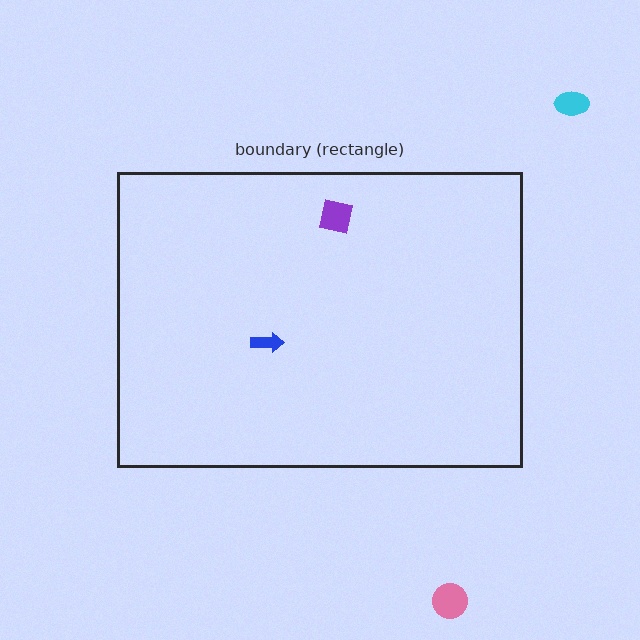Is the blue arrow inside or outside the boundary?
Inside.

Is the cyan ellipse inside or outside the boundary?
Outside.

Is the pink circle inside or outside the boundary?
Outside.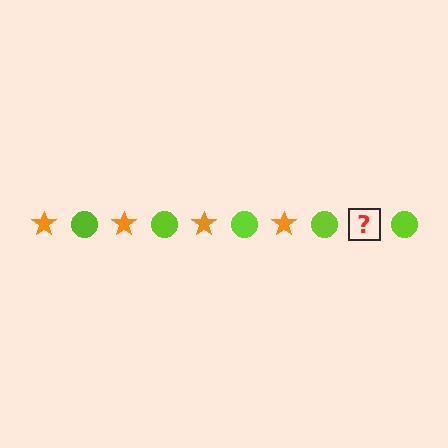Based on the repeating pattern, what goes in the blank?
The blank should be an orange star.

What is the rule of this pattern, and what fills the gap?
The rule is that the pattern alternates between orange star and lime circle. The gap should be filled with an orange star.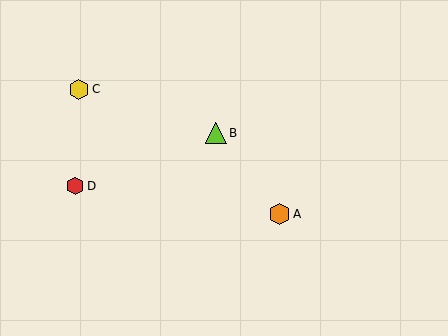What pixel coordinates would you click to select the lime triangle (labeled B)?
Click at (216, 133) to select the lime triangle B.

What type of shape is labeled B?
Shape B is a lime triangle.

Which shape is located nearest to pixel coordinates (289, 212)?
The orange hexagon (labeled A) at (280, 214) is nearest to that location.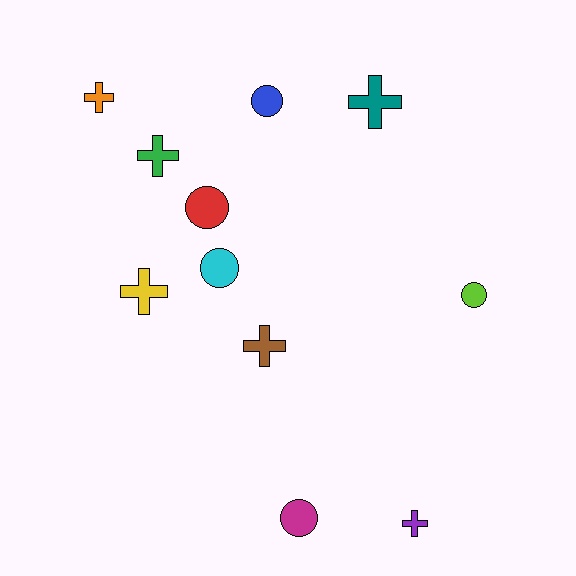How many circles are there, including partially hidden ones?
There are 5 circles.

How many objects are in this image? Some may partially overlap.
There are 11 objects.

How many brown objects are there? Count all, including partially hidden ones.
There is 1 brown object.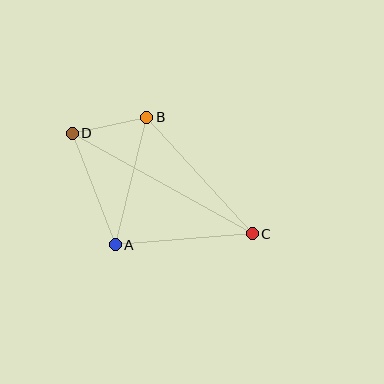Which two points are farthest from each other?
Points C and D are farthest from each other.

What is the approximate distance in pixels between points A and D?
The distance between A and D is approximately 120 pixels.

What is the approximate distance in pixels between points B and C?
The distance between B and C is approximately 158 pixels.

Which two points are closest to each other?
Points B and D are closest to each other.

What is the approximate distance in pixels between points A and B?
The distance between A and B is approximately 132 pixels.